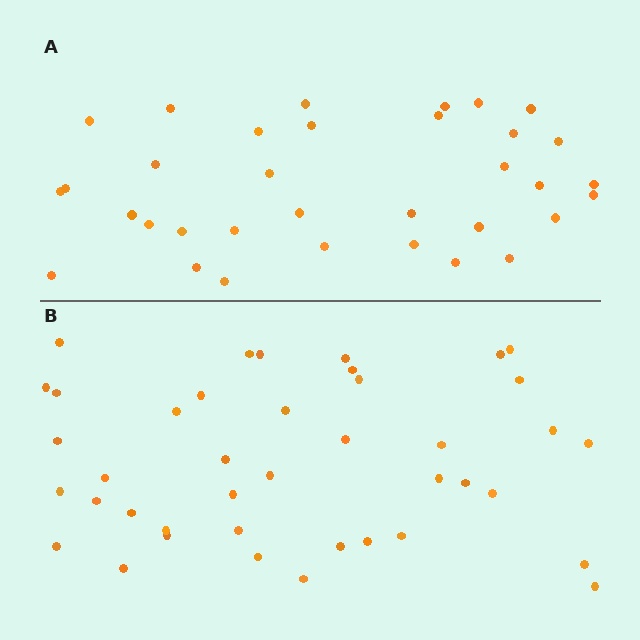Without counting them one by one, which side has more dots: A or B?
Region B (the bottom region) has more dots.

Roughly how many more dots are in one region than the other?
Region B has roughly 8 or so more dots than region A.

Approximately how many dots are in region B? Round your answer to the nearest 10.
About 40 dots. (The exact count is 41, which rounds to 40.)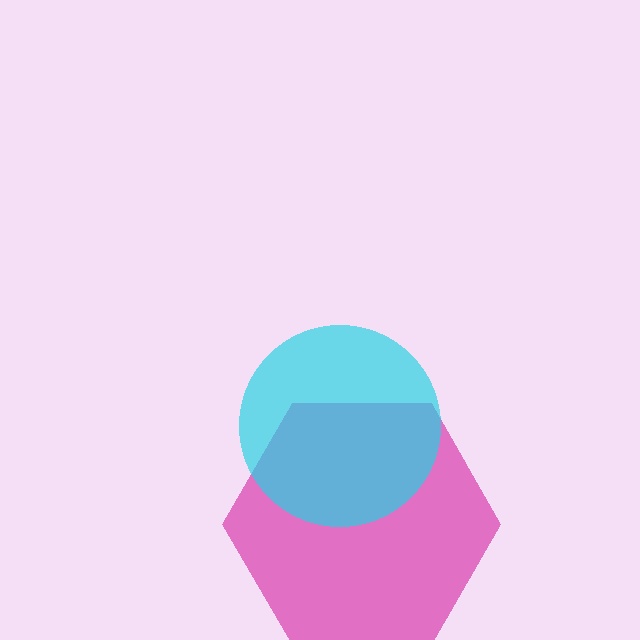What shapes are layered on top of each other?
The layered shapes are: a magenta hexagon, a cyan circle.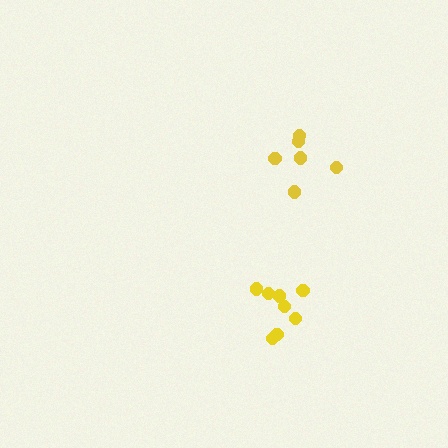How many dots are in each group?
Group 1: 6 dots, Group 2: 8 dots (14 total).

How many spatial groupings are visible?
There are 2 spatial groupings.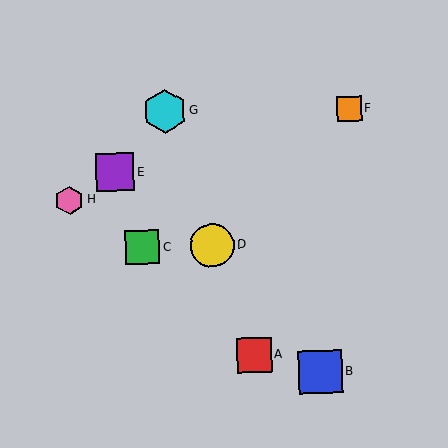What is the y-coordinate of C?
Object C is at y≈248.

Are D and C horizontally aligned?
Yes, both are at y≈245.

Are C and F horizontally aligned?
No, C is at y≈248 and F is at y≈109.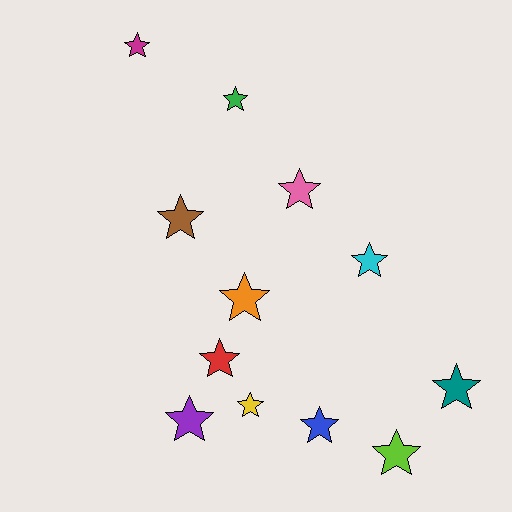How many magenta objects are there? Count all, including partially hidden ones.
There is 1 magenta object.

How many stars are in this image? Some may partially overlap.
There are 12 stars.